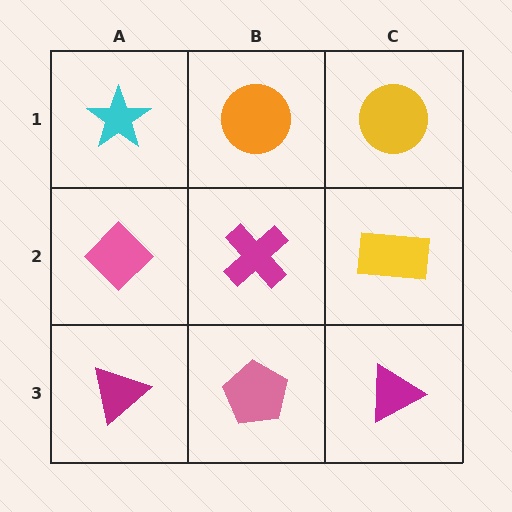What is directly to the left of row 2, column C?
A magenta cross.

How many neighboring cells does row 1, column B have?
3.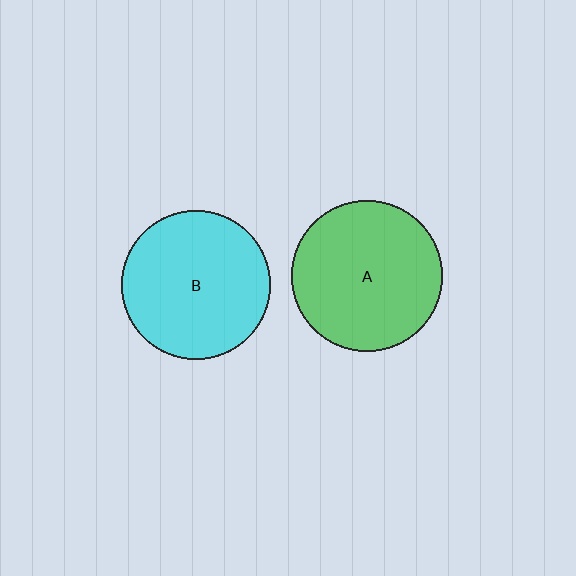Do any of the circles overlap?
No, none of the circles overlap.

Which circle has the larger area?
Circle A (green).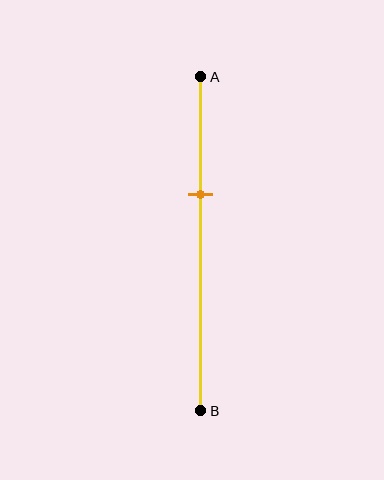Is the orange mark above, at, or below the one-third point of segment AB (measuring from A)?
The orange mark is approximately at the one-third point of segment AB.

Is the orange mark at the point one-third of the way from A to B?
Yes, the mark is approximately at the one-third point.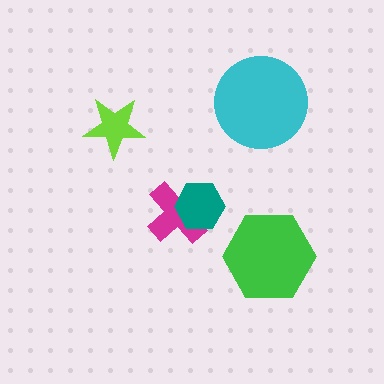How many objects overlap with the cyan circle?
0 objects overlap with the cyan circle.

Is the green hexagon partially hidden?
No, no other shape covers it.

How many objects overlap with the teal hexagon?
1 object overlaps with the teal hexagon.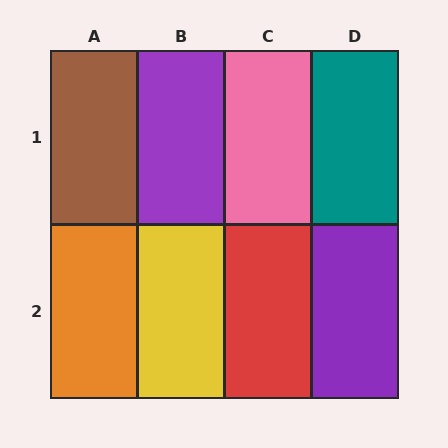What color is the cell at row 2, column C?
Red.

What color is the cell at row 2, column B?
Yellow.